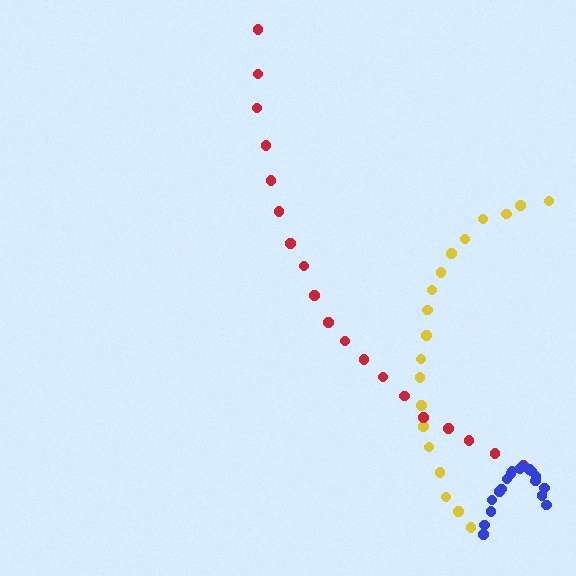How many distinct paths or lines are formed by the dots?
There are 3 distinct paths.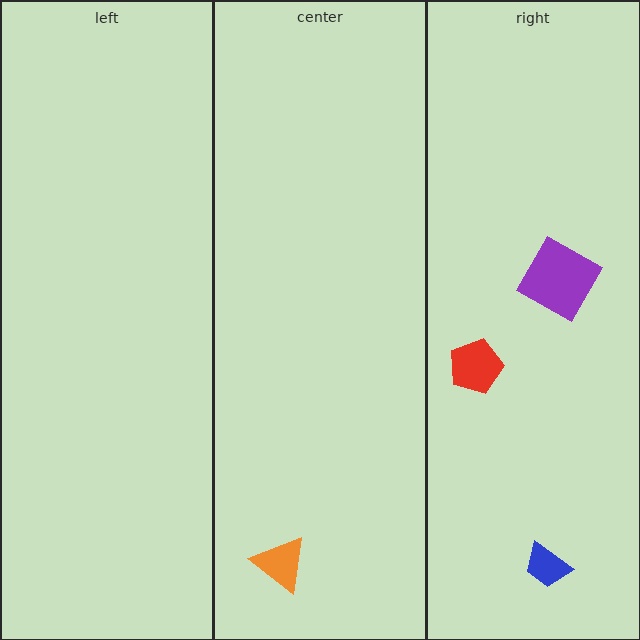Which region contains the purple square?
The right region.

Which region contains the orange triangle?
The center region.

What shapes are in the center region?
The orange triangle.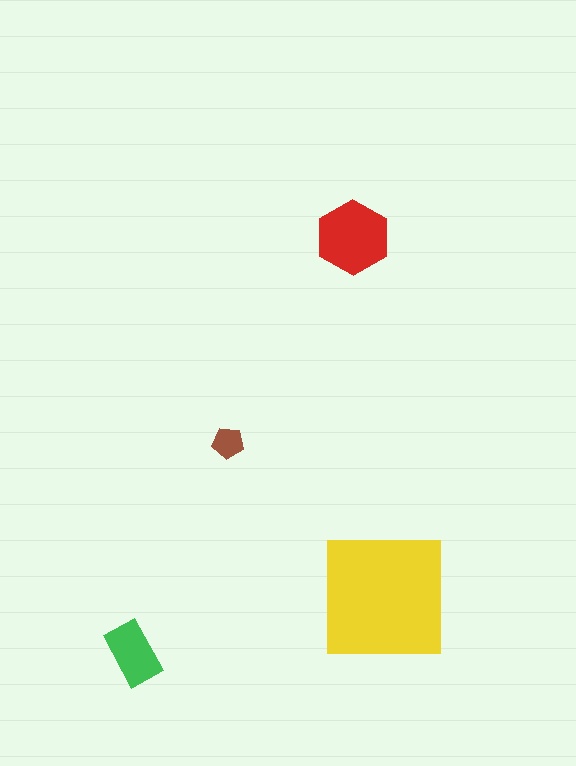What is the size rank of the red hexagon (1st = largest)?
2nd.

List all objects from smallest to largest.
The brown pentagon, the green rectangle, the red hexagon, the yellow square.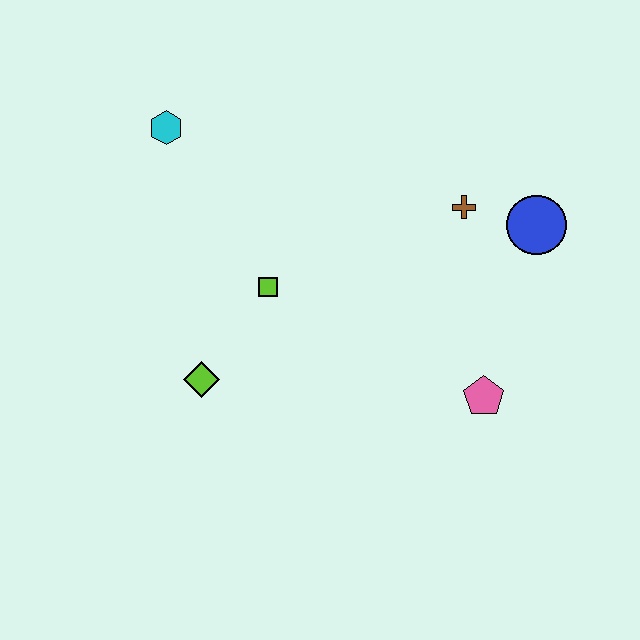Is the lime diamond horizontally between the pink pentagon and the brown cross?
No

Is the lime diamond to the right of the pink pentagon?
No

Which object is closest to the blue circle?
The brown cross is closest to the blue circle.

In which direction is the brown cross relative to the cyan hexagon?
The brown cross is to the right of the cyan hexagon.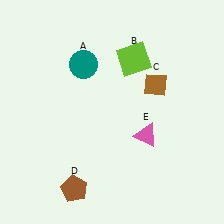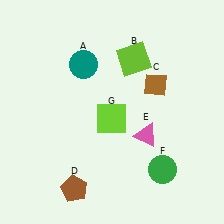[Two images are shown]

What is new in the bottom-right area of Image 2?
A green circle (F) was added in the bottom-right area of Image 2.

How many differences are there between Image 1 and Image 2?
There are 2 differences between the two images.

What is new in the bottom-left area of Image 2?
A lime square (G) was added in the bottom-left area of Image 2.